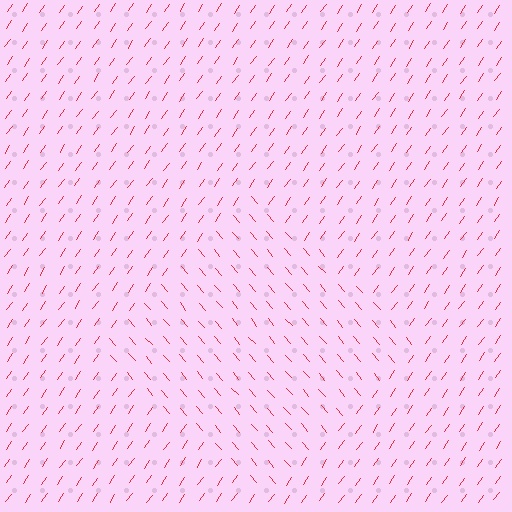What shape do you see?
I see a diamond.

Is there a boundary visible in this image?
Yes, there is a texture boundary formed by a change in line orientation.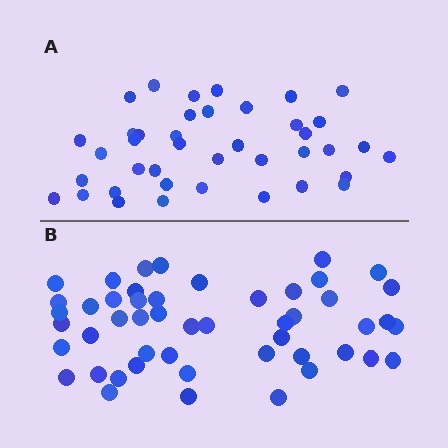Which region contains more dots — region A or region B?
Region B (the bottom region) has more dots.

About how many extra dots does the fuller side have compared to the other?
Region B has roughly 8 or so more dots than region A.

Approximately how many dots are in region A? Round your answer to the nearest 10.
About 40 dots.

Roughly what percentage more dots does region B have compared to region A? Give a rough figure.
About 20% more.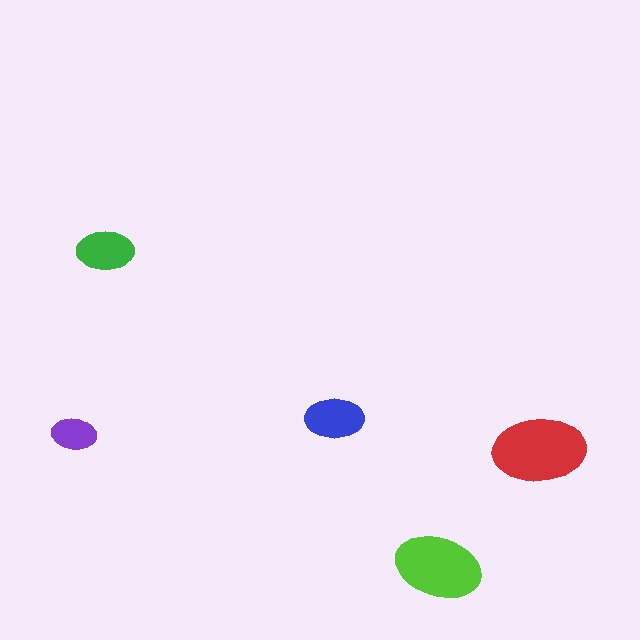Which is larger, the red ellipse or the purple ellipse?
The red one.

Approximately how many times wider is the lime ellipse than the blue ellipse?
About 1.5 times wider.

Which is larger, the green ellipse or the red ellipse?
The red one.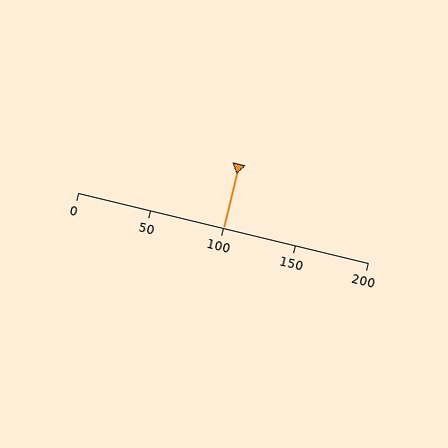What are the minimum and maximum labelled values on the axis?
The axis runs from 0 to 200.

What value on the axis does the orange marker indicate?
The marker indicates approximately 100.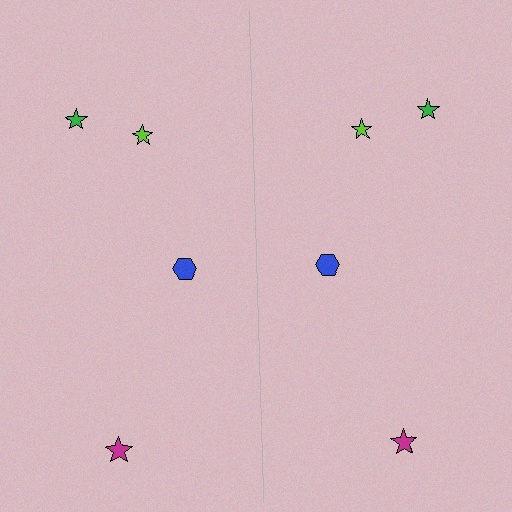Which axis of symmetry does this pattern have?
The pattern has a vertical axis of symmetry running through the center of the image.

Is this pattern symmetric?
Yes, this pattern has bilateral (reflection) symmetry.